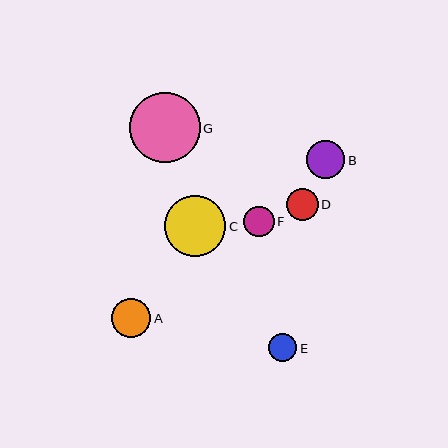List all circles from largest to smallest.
From largest to smallest: G, C, A, B, D, F, E.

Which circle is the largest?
Circle G is the largest with a size of approximately 71 pixels.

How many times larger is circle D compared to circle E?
Circle D is approximately 1.2 times the size of circle E.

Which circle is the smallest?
Circle E is the smallest with a size of approximately 28 pixels.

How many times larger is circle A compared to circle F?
Circle A is approximately 1.3 times the size of circle F.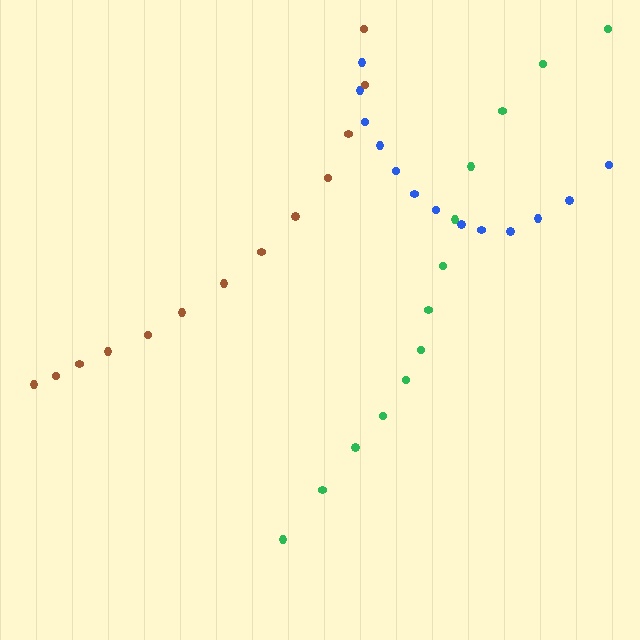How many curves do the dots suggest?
There are 3 distinct paths.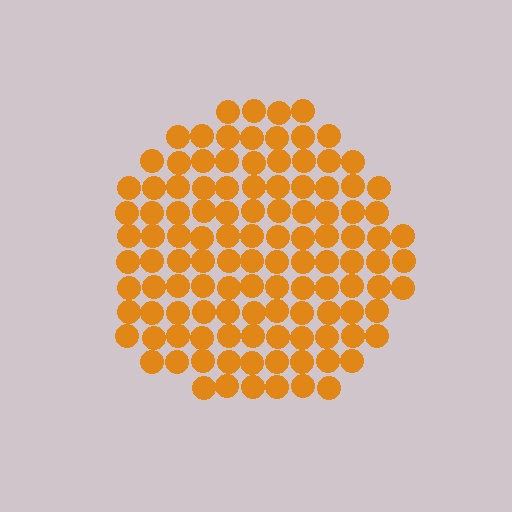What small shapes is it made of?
It is made of small circles.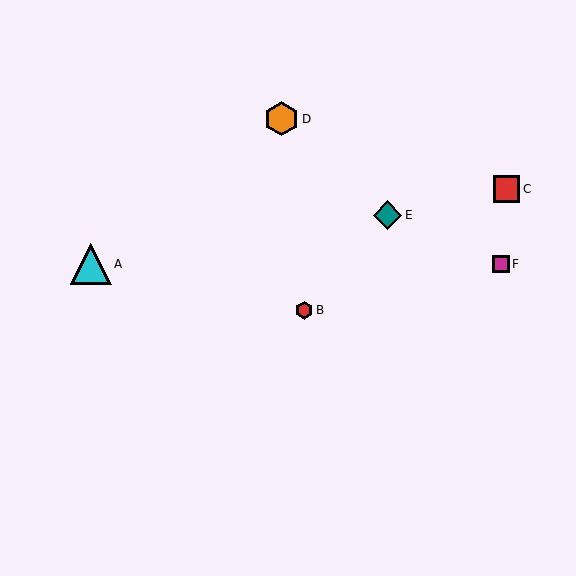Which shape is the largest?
The cyan triangle (labeled A) is the largest.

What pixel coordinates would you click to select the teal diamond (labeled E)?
Click at (387, 215) to select the teal diamond E.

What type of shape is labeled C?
Shape C is a red square.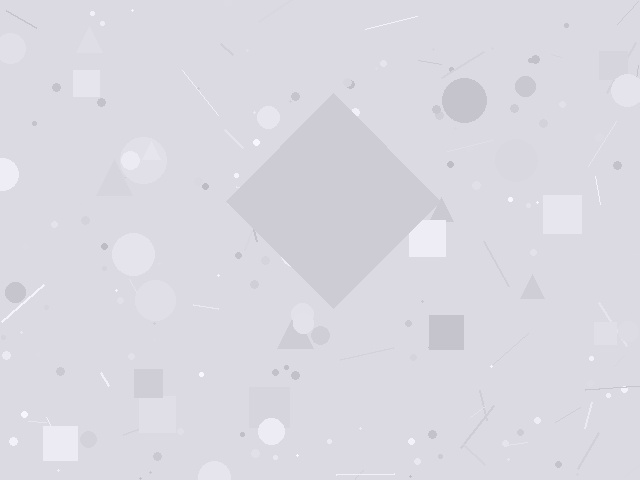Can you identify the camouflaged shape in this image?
The camouflaged shape is a diamond.